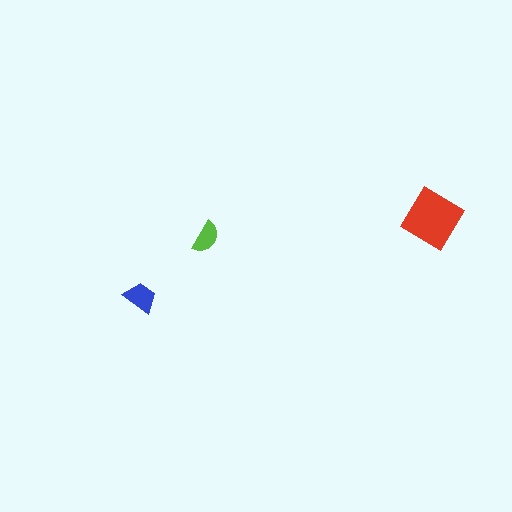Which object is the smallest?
The lime semicircle.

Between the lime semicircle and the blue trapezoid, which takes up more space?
The blue trapezoid.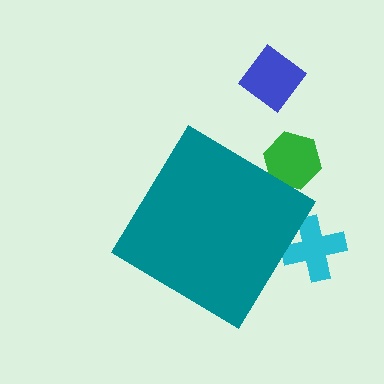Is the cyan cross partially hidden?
Yes, the cyan cross is partially hidden behind the teal diamond.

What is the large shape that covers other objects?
A teal diamond.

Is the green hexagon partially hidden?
Yes, the green hexagon is partially hidden behind the teal diamond.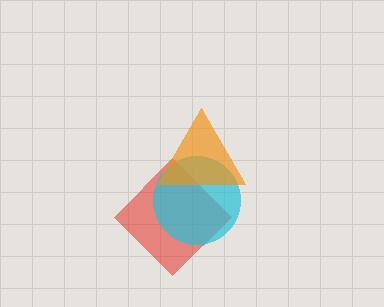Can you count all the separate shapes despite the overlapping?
Yes, there are 3 separate shapes.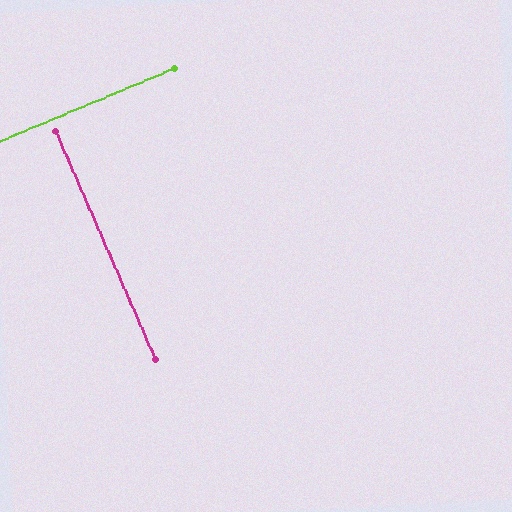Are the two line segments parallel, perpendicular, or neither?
Perpendicular — they meet at approximately 89°.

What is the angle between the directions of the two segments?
Approximately 89 degrees.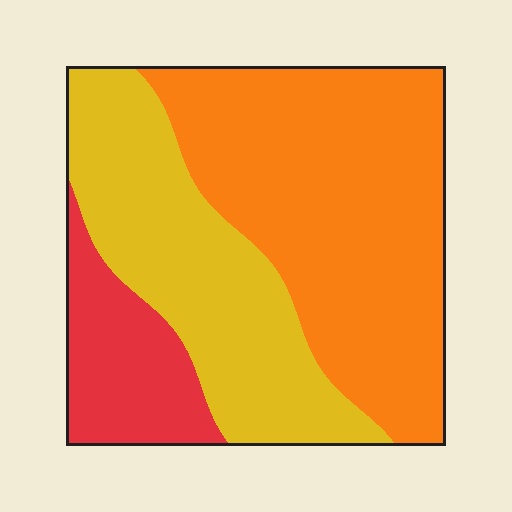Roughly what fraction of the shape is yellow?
Yellow covers 35% of the shape.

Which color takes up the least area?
Red, at roughly 15%.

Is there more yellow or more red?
Yellow.